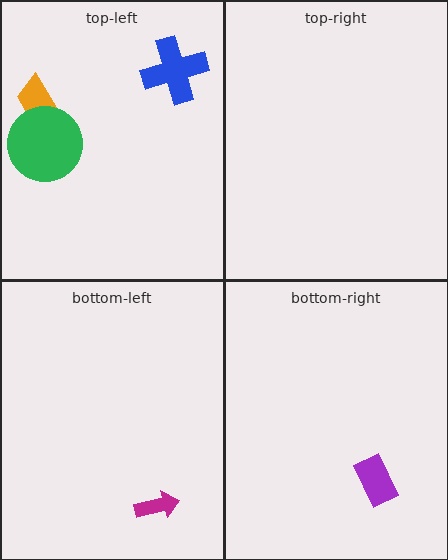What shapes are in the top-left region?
The blue cross, the orange trapezoid, the green circle.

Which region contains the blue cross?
The top-left region.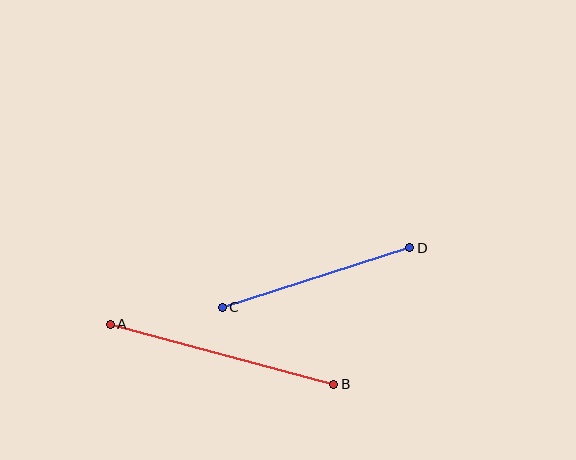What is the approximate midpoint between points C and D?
The midpoint is at approximately (316, 278) pixels.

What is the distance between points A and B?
The distance is approximately 231 pixels.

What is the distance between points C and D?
The distance is approximately 197 pixels.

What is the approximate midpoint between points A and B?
The midpoint is at approximately (222, 354) pixels.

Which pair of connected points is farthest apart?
Points A and B are farthest apart.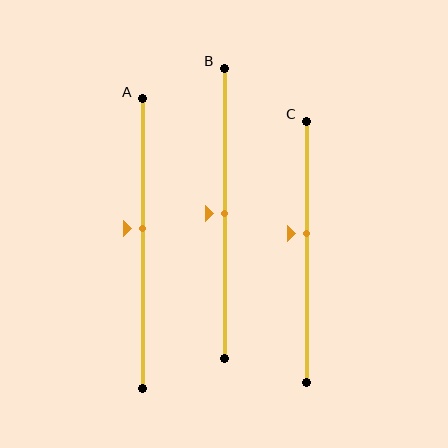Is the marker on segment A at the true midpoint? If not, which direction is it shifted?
No, the marker on segment A is shifted upward by about 5% of the segment length.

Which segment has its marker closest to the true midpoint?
Segment B has its marker closest to the true midpoint.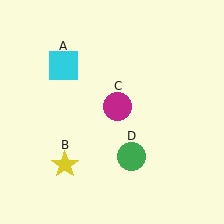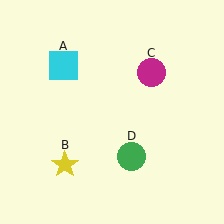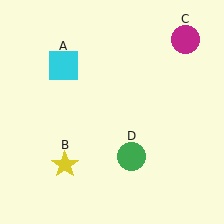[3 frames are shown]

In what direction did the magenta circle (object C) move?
The magenta circle (object C) moved up and to the right.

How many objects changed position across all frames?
1 object changed position: magenta circle (object C).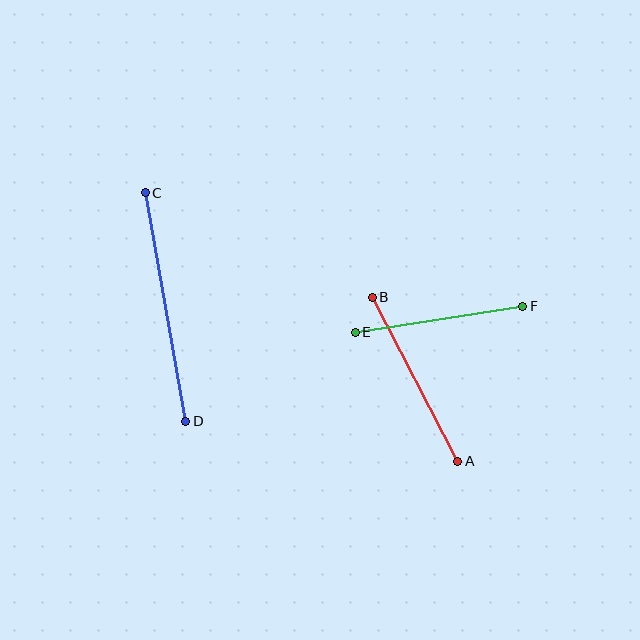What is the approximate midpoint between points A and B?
The midpoint is at approximately (415, 379) pixels.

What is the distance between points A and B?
The distance is approximately 185 pixels.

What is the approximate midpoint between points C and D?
The midpoint is at approximately (165, 307) pixels.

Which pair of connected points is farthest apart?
Points C and D are farthest apart.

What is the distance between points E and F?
The distance is approximately 170 pixels.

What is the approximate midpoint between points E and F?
The midpoint is at approximately (439, 319) pixels.